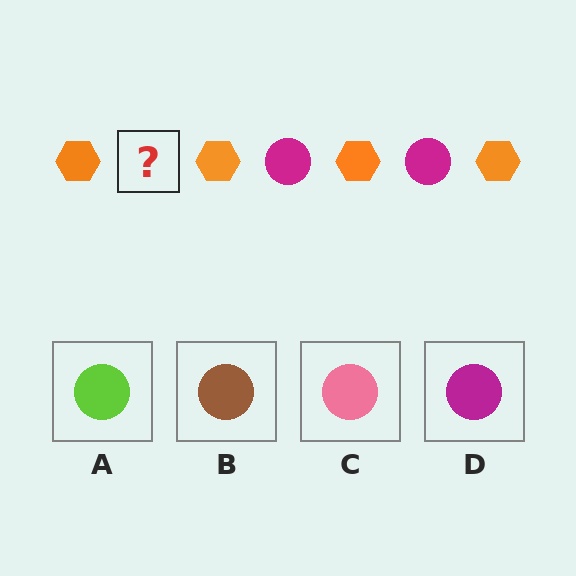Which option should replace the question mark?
Option D.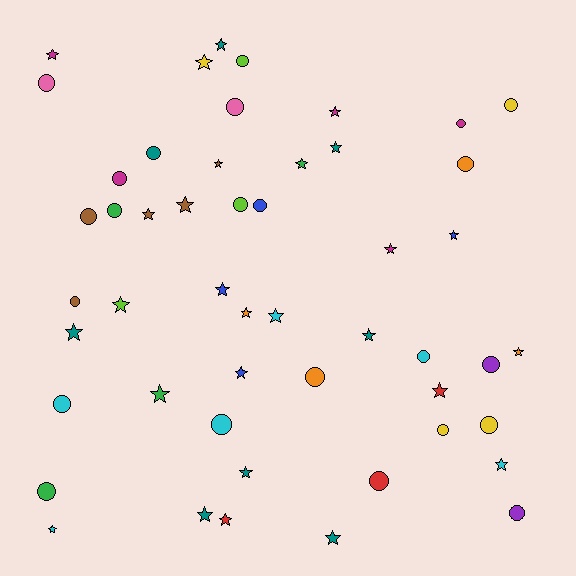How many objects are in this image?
There are 50 objects.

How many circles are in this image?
There are 23 circles.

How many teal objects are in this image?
There are 8 teal objects.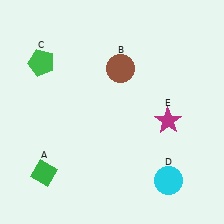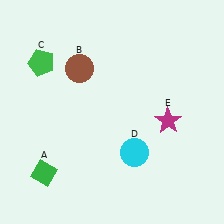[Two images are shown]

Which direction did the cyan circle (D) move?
The cyan circle (D) moved left.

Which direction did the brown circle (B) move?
The brown circle (B) moved left.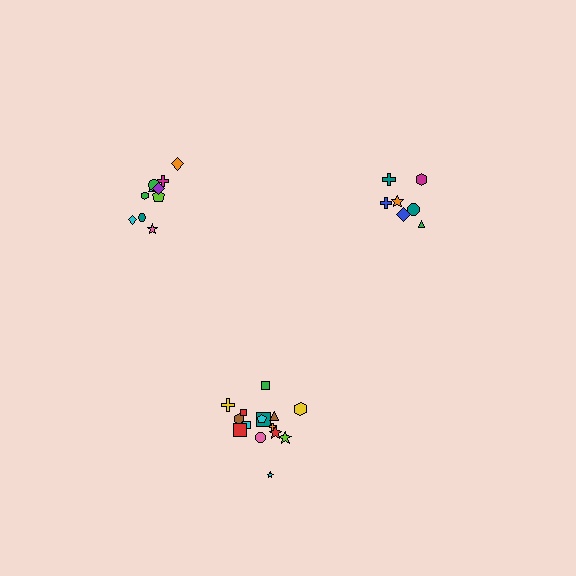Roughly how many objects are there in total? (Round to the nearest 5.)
Roughly 30 objects in total.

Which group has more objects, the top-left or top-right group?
The top-left group.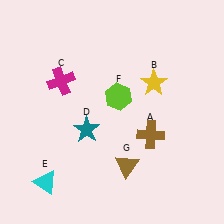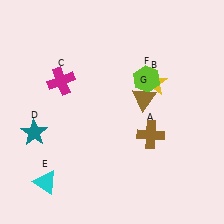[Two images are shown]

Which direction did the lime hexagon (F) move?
The lime hexagon (F) moved right.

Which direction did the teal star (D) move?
The teal star (D) moved left.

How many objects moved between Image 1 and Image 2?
3 objects moved between the two images.